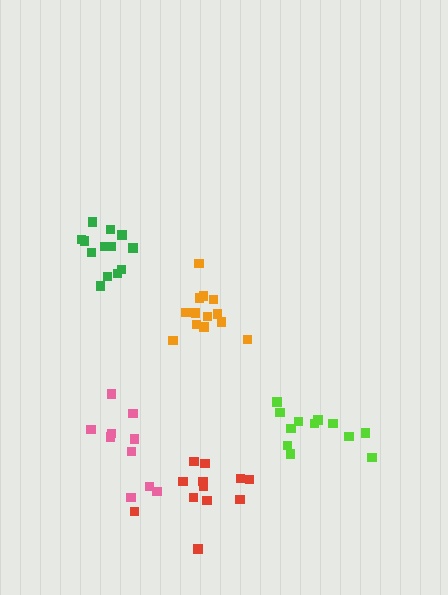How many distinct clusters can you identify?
There are 5 distinct clusters.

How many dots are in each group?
Group 1: 10 dots, Group 2: 13 dots, Group 3: 13 dots, Group 4: 13 dots, Group 5: 12 dots (61 total).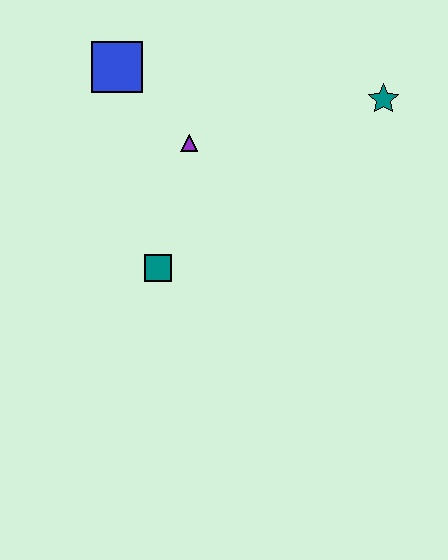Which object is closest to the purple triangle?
The blue square is closest to the purple triangle.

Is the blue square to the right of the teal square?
No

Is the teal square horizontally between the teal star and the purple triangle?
No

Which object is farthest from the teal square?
The teal star is farthest from the teal square.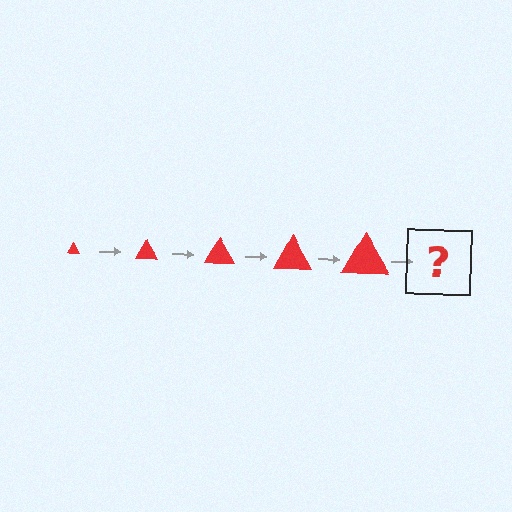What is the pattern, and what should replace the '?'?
The pattern is that the triangle gets progressively larger each step. The '?' should be a red triangle, larger than the previous one.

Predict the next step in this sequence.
The next step is a red triangle, larger than the previous one.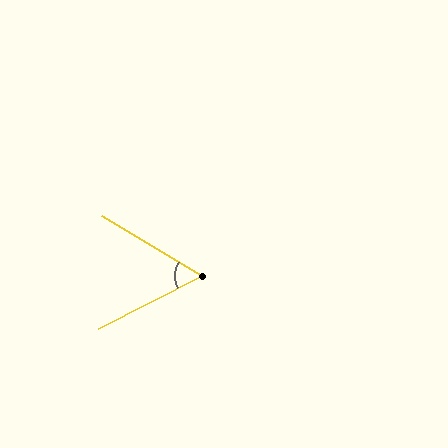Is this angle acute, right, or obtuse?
It is acute.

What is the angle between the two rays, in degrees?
Approximately 58 degrees.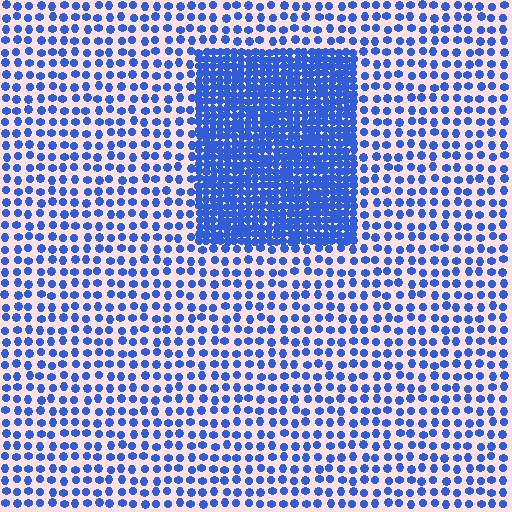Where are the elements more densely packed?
The elements are more densely packed inside the rectangle boundary.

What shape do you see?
I see a rectangle.